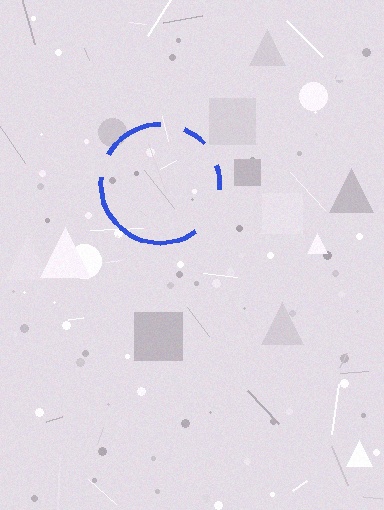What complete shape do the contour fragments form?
The contour fragments form a circle.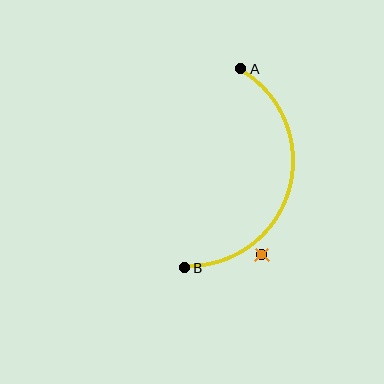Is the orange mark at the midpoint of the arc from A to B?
No — the orange mark does not lie on the arc at all. It sits slightly outside the curve.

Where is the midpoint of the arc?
The arc midpoint is the point on the curve farthest from the straight line joining A and B. It sits to the right of that line.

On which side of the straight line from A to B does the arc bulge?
The arc bulges to the right of the straight line connecting A and B.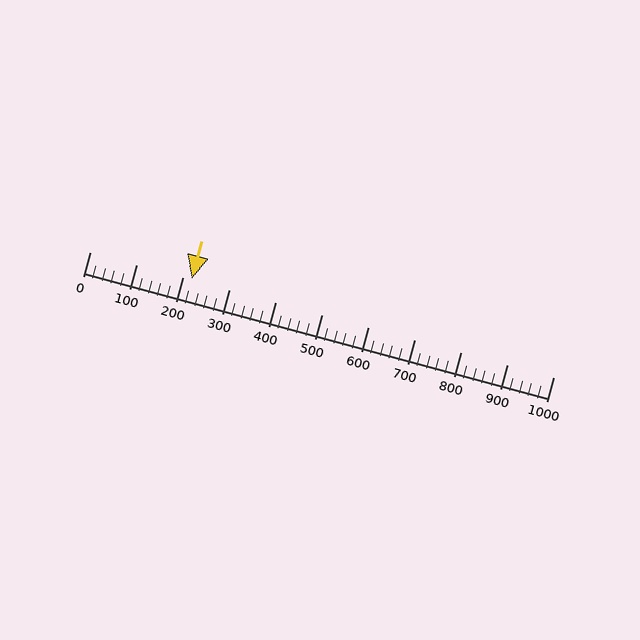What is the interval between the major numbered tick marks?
The major tick marks are spaced 100 units apart.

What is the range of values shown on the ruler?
The ruler shows values from 0 to 1000.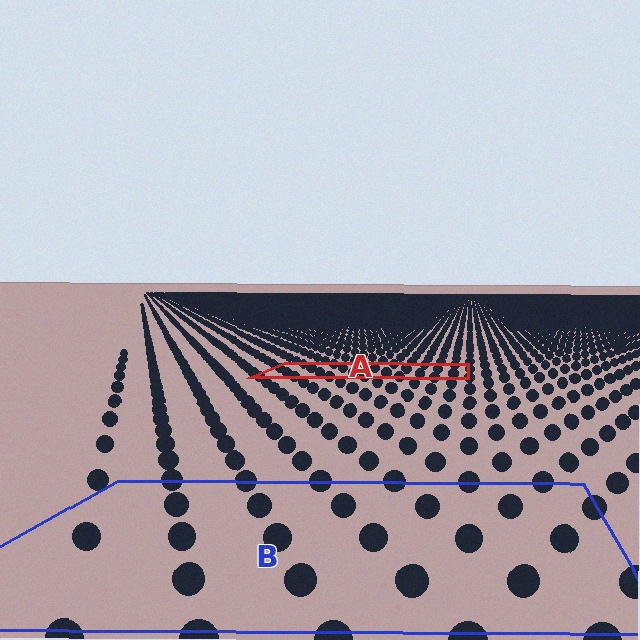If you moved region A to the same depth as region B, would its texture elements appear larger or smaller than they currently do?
They would appear larger. At a closer depth, the same texture elements are projected at a bigger on-screen size.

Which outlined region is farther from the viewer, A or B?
Region A is farther from the viewer — the texture elements inside it appear smaller and more densely packed.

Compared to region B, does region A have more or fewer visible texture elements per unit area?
Region A has more texture elements per unit area — they are packed more densely because it is farther away.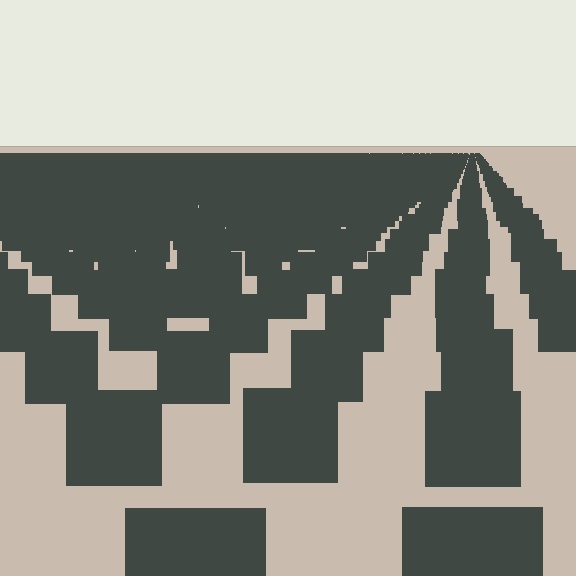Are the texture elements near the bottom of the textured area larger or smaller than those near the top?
Larger. Near the bottom, elements are closer to the viewer and appear at a bigger on-screen size.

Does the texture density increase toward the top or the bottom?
Density increases toward the top.